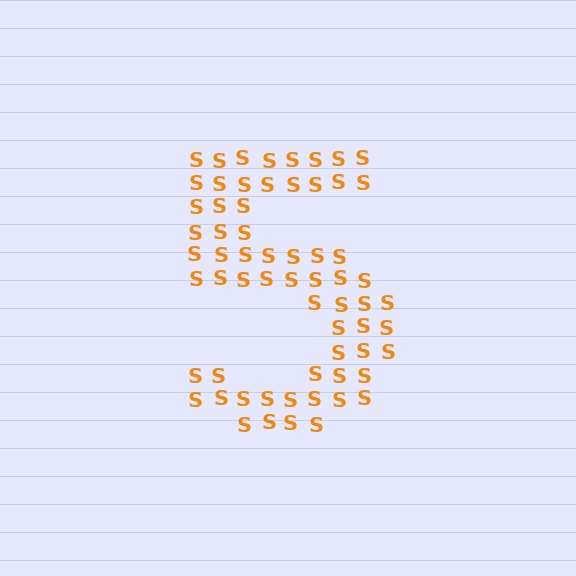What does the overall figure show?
The overall figure shows the digit 5.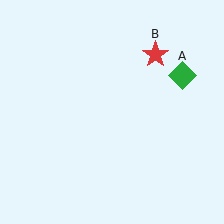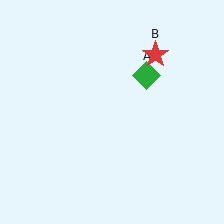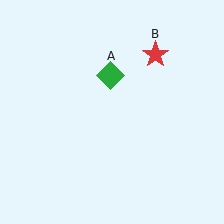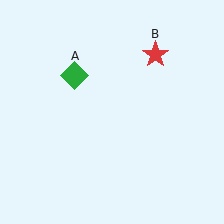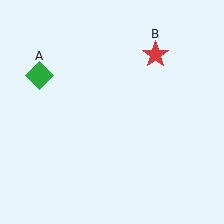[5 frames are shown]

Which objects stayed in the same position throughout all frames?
Red star (object B) remained stationary.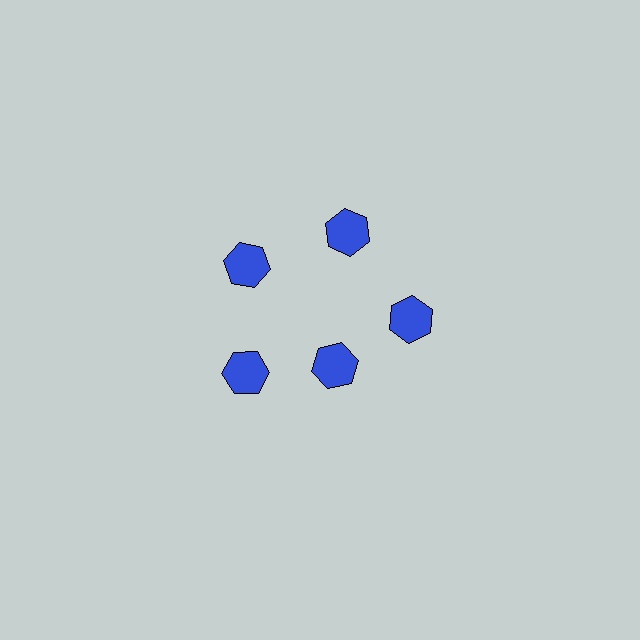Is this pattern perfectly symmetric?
No. The 5 blue hexagons are arranged in a ring, but one element near the 5 o'clock position is pulled inward toward the center, breaking the 5-fold rotational symmetry.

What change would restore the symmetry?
The symmetry would be restored by moving it outward, back onto the ring so that all 5 hexagons sit at equal angles and equal distance from the center.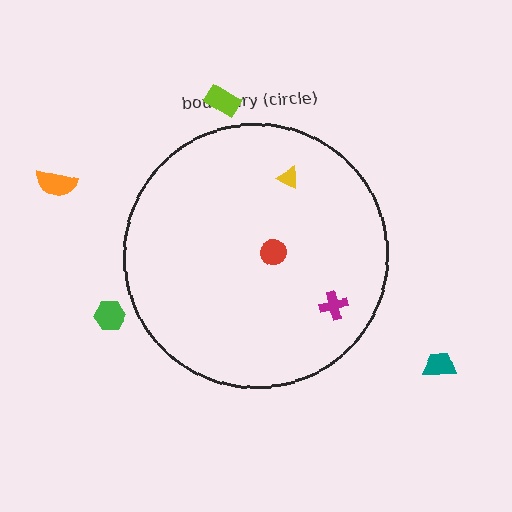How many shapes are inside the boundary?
3 inside, 4 outside.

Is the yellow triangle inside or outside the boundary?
Inside.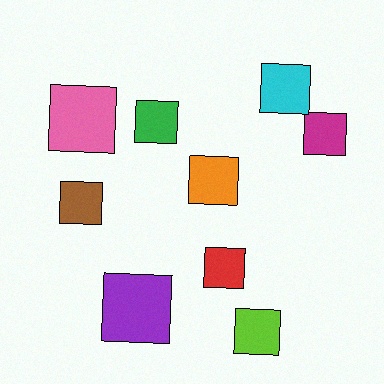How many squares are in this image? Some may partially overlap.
There are 9 squares.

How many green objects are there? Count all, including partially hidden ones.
There is 1 green object.